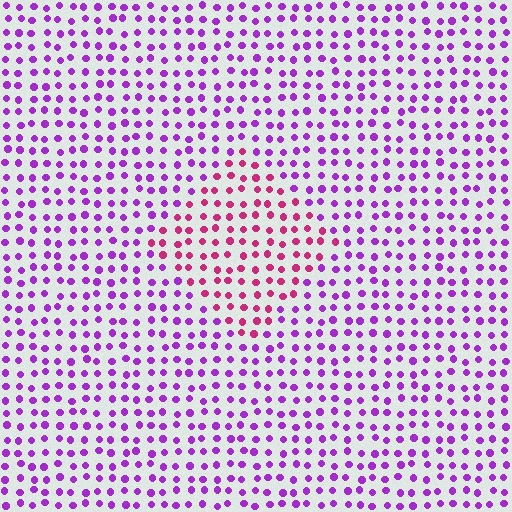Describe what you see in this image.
The image is filled with small purple elements in a uniform arrangement. A diamond-shaped region is visible where the elements are tinted to a slightly different hue, forming a subtle color boundary.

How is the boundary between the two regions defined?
The boundary is defined purely by a slight shift in hue (about 44 degrees). Spacing, size, and orientation are identical on both sides.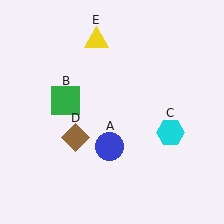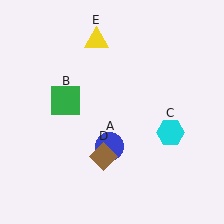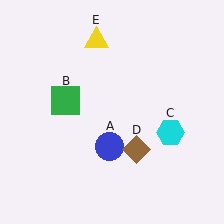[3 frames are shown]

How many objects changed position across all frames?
1 object changed position: brown diamond (object D).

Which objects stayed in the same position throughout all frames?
Blue circle (object A) and green square (object B) and cyan hexagon (object C) and yellow triangle (object E) remained stationary.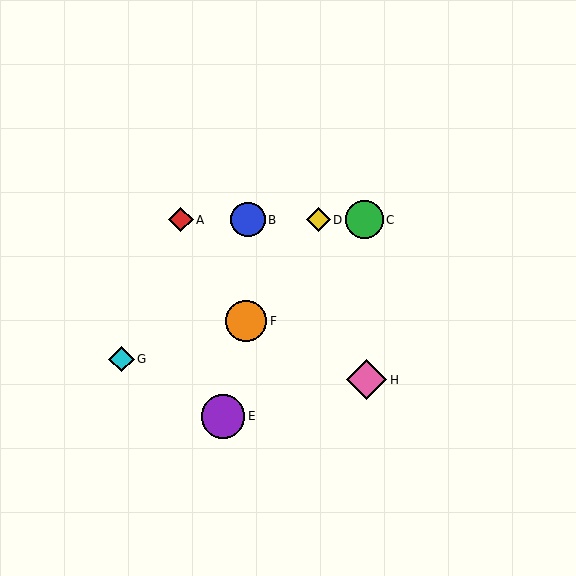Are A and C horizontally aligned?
Yes, both are at y≈220.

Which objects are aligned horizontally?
Objects A, B, C, D are aligned horizontally.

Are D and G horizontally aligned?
No, D is at y≈220 and G is at y≈359.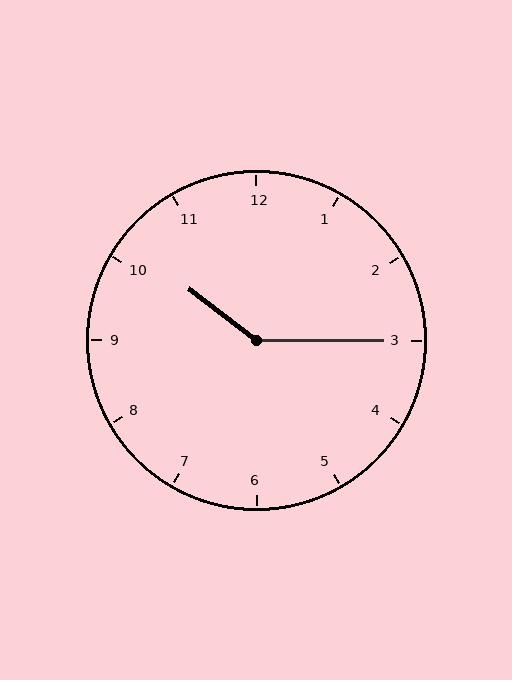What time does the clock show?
10:15.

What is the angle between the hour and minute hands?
Approximately 142 degrees.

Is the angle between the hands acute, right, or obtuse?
It is obtuse.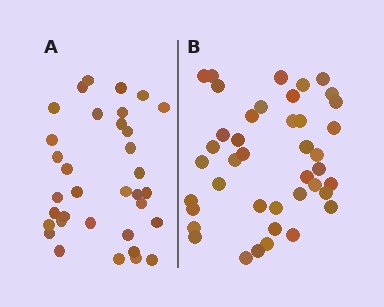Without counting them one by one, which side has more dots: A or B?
Region B (the right region) has more dots.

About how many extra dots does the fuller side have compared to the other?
Region B has roughly 8 or so more dots than region A.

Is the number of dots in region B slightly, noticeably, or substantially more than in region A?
Region B has only slightly more — the two regions are fairly close. The ratio is roughly 1.2 to 1.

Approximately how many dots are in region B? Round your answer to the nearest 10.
About 40 dots. (The exact count is 41, which rounds to 40.)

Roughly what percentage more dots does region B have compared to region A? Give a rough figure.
About 20% more.